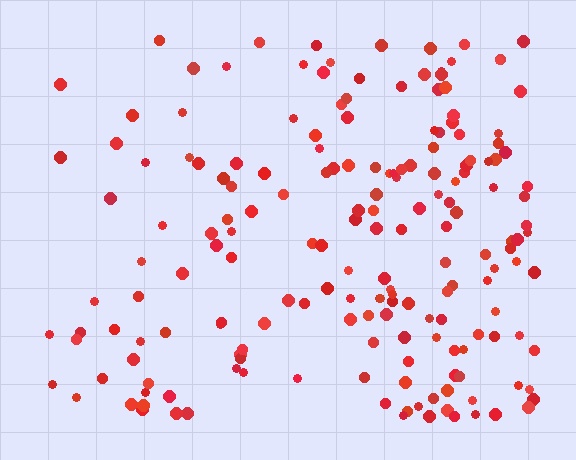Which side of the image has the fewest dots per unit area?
The left.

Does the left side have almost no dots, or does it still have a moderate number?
Still a moderate number, just noticeably fewer than the right.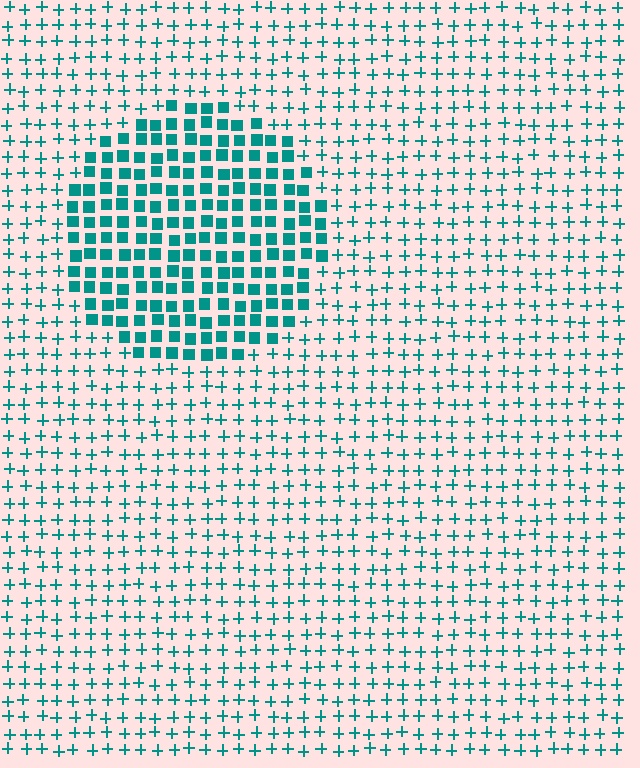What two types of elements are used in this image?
The image uses squares inside the circle region and plus signs outside it.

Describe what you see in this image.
The image is filled with small teal elements arranged in a uniform grid. A circle-shaped region contains squares, while the surrounding area contains plus signs. The boundary is defined purely by the change in element shape.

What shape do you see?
I see a circle.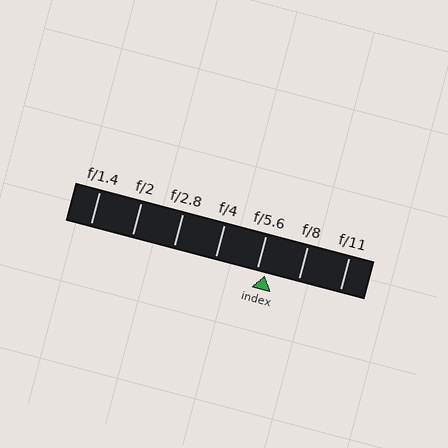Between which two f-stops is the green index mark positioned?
The index mark is between f/5.6 and f/8.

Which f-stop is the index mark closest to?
The index mark is closest to f/5.6.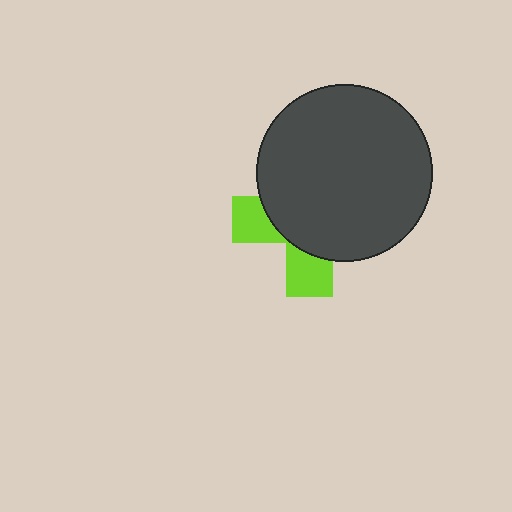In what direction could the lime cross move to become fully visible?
The lime cross could move toward the lower-left. That would shift it out from behind the dark gray circle entirely.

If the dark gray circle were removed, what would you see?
You would see the complete lime cross.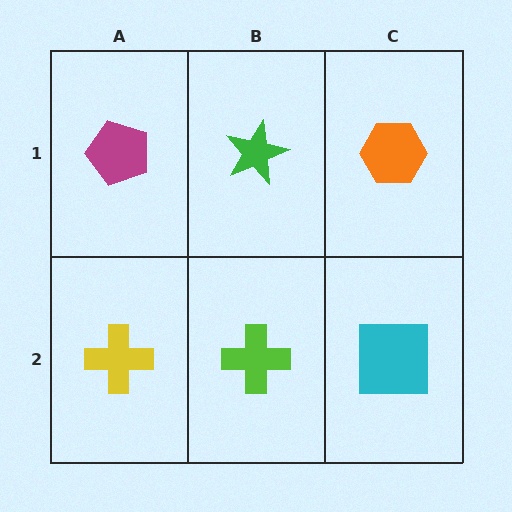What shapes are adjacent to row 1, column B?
A lime cross (row 2, column B), a magenta pentagon (row 1, column A), an orange hexagon (row 1, column C).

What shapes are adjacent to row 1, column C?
A cyan square (row 2, column C), a green star (row 1, column B).